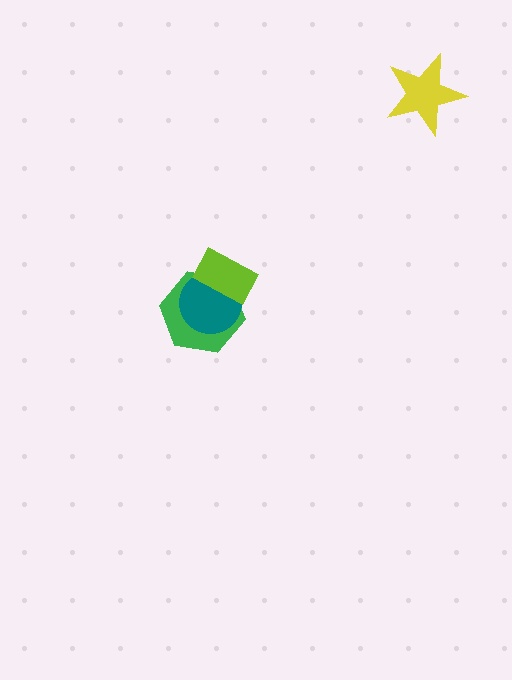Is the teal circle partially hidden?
Yes, it is partially covered by another shape.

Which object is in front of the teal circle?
The lime rectangle is in front of the teal circle.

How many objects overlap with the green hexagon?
2 objects overlap with the green hexagon.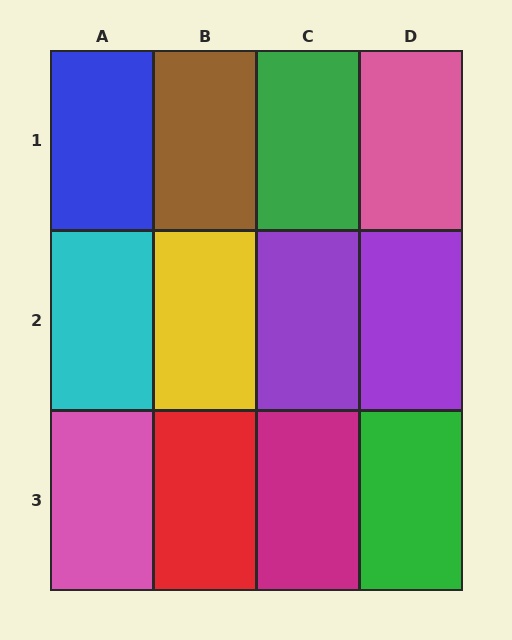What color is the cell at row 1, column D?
Pink.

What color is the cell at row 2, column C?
Purple.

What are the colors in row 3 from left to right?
Pink, red, magenta, green.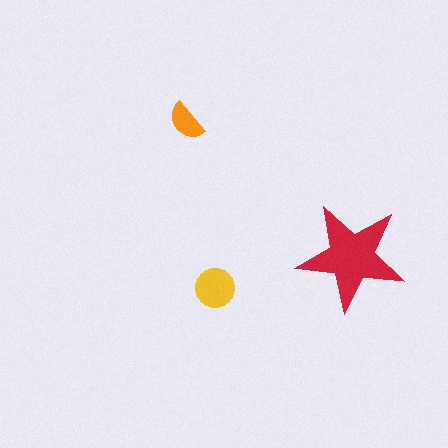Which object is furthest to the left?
The orange semicircle is leftmost.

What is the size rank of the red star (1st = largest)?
1st.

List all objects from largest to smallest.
The red star, the yellow circle, the orange semicircle.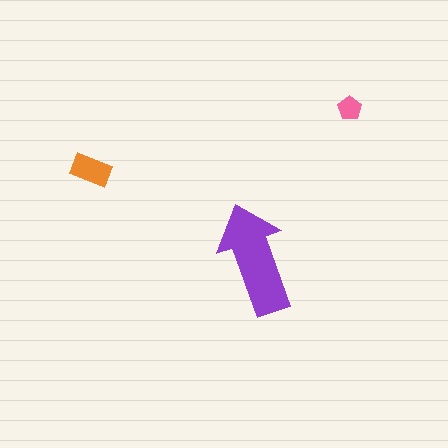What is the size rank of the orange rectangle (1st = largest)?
2nd.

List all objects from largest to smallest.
The purple arrow, the orange rectangle, the pink pentagon.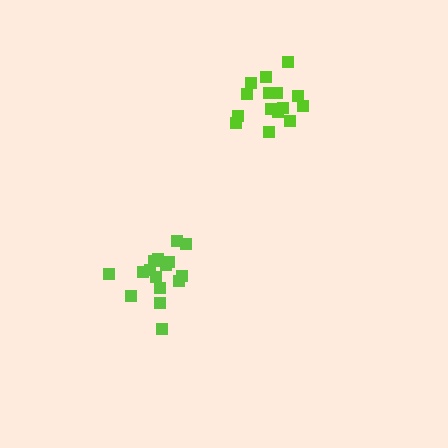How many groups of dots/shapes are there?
There are 2 groups.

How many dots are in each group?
Group 1: 15 dots, Group 2: 16 dots (31 total).